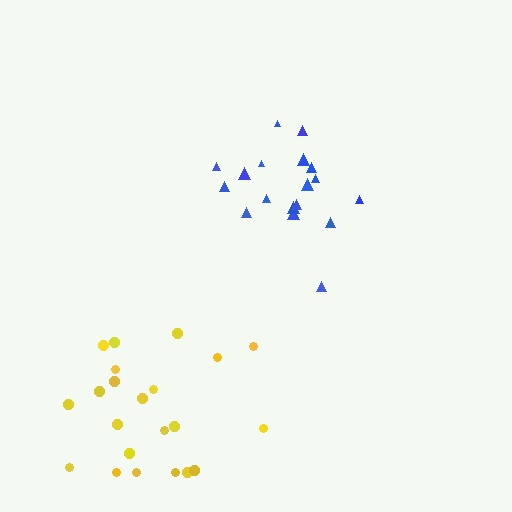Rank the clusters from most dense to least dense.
blue, yellow.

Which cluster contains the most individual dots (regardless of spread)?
Yellow (23).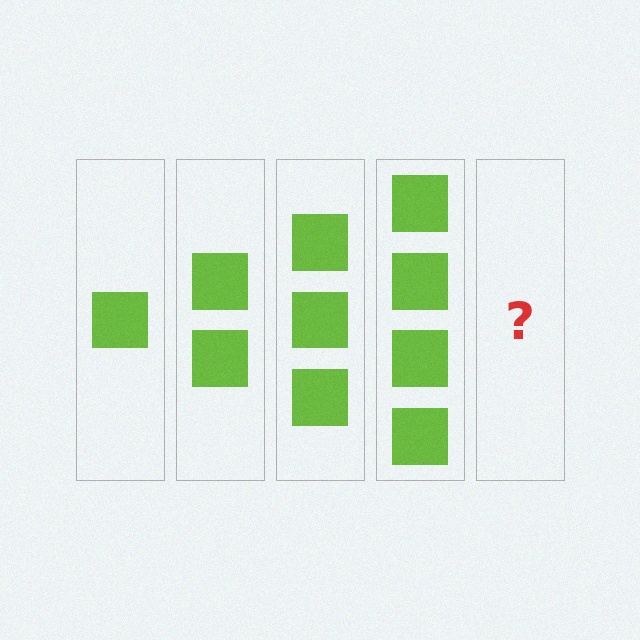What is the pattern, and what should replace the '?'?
The pattern is that each step adds one more square. The '?' should be 5 squares.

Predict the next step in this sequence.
The next step is 5 squares.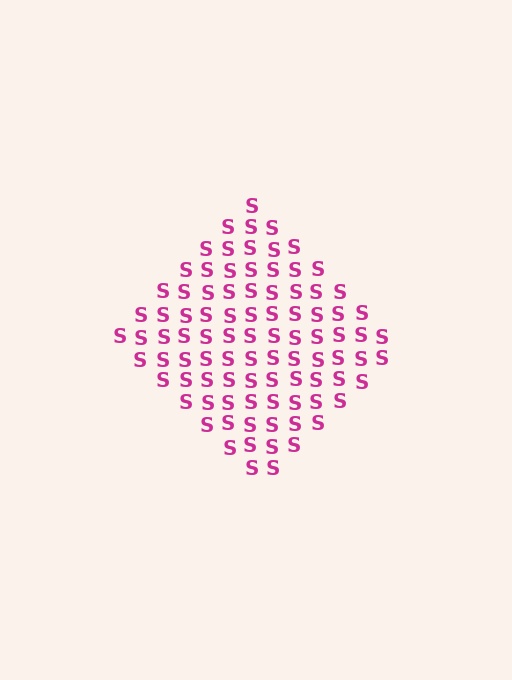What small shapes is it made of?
It is made of small letter S's.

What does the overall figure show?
The overall figure shows a diamond.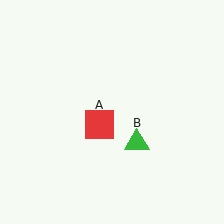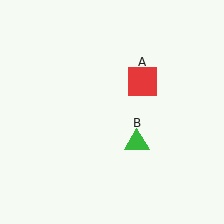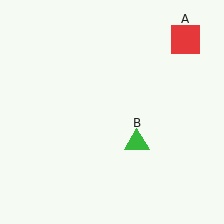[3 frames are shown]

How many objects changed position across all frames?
1 object changed position: red square (object A).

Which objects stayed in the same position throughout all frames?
Green triangle (object B) remained stationary.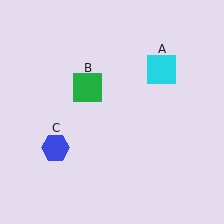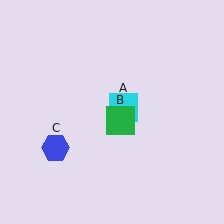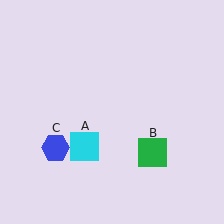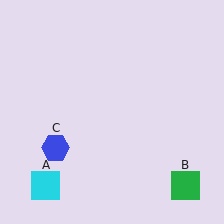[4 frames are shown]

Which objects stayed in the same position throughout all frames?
Blue hexagon (object C) remained stationary.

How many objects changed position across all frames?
2 objects changed position: cyan square (object A), green square (object B).